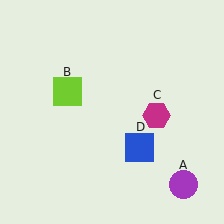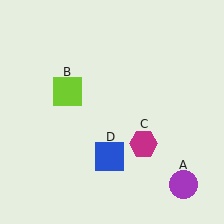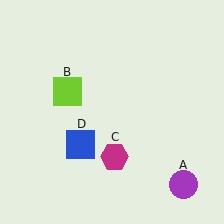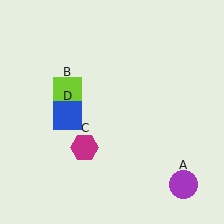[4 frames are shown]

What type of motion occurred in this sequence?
The magenta hexagon (object C), blue square (object D) rotated clockwise around the center of the scene.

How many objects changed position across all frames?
2 objects changed position: magenta hexagon (object C), blue square (object D).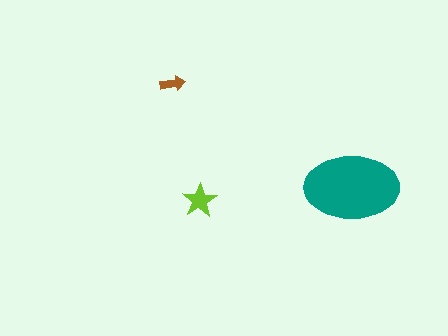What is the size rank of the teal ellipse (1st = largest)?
1st.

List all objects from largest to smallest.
The teal ellipse, the lime star, the brown arrow.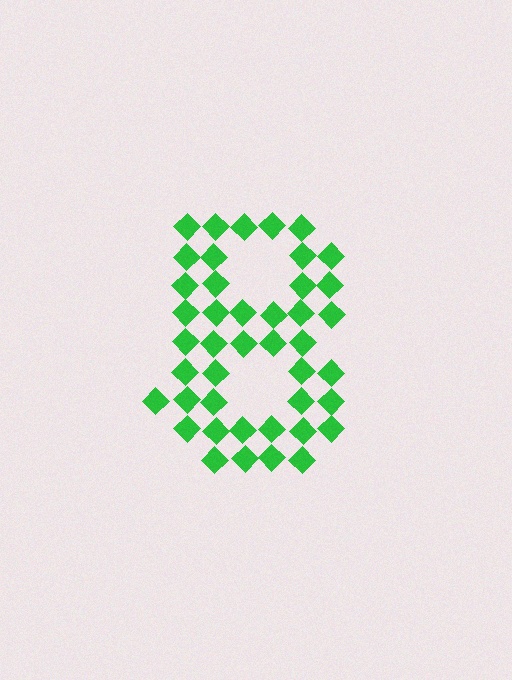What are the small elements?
The small elements are diamonds.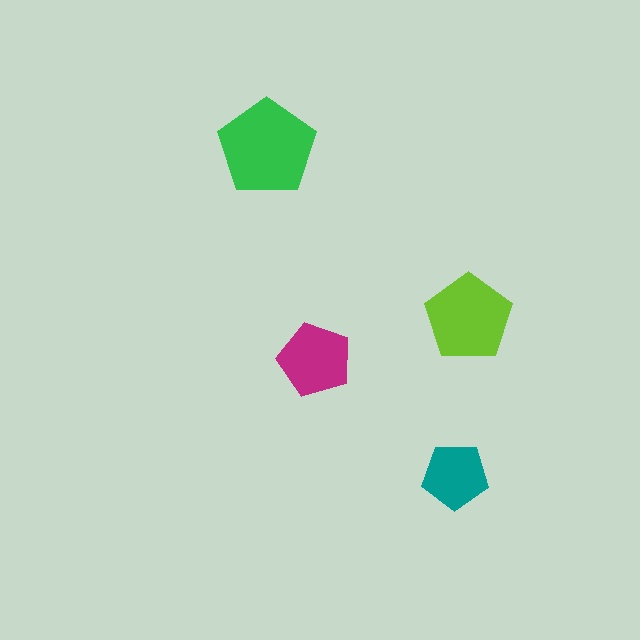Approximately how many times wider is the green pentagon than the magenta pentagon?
About 1.5 times wider.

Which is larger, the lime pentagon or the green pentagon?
The green one.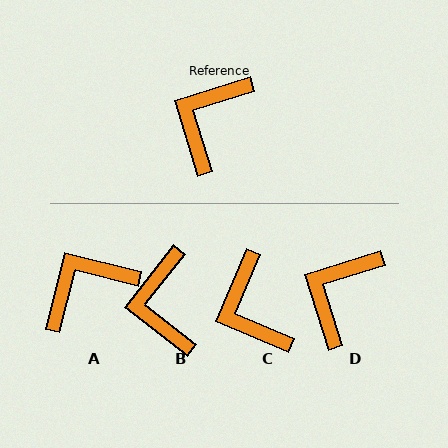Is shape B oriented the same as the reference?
No, it is off by about 34 degrees.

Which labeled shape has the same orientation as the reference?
D.